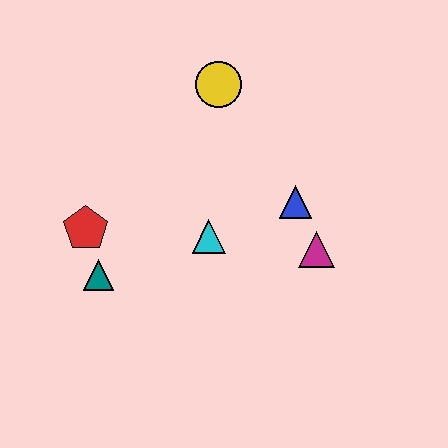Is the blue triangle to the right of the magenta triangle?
No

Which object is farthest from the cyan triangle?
The yellow circle is farthest from the cyan triangle.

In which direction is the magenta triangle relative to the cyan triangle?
The magenta triangle is to the right of the cyan triangle.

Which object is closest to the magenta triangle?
The blue triangle is closest to the magenta triangle.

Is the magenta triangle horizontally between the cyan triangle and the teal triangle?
No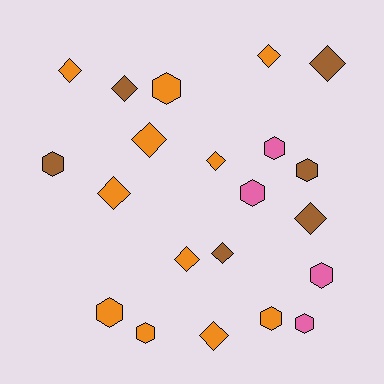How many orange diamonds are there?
There are 7 orange diamonds.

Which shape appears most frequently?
Diamond, with 11 objects.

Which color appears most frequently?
Orange, with 11 objects.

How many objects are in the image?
There are 21 objects.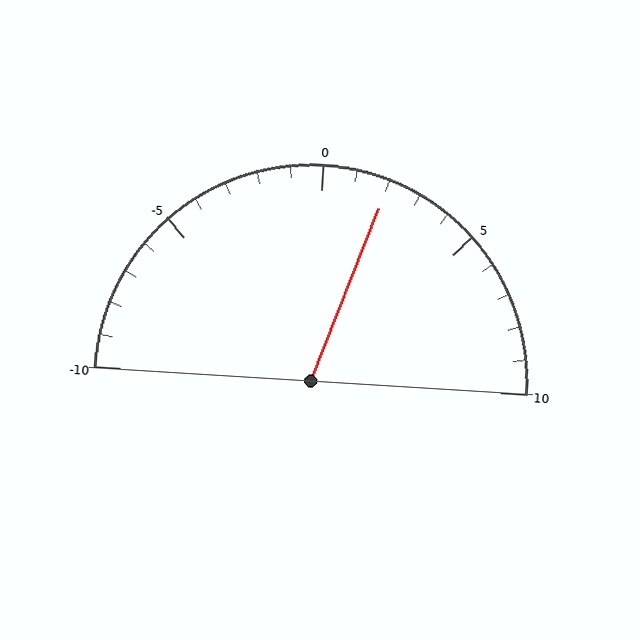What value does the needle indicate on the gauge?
The needle indicates approximately 2.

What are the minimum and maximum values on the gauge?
The gauge ranges from -10 to 10.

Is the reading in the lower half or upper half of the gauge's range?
The reading is in the upper half of the range (-10 to 10).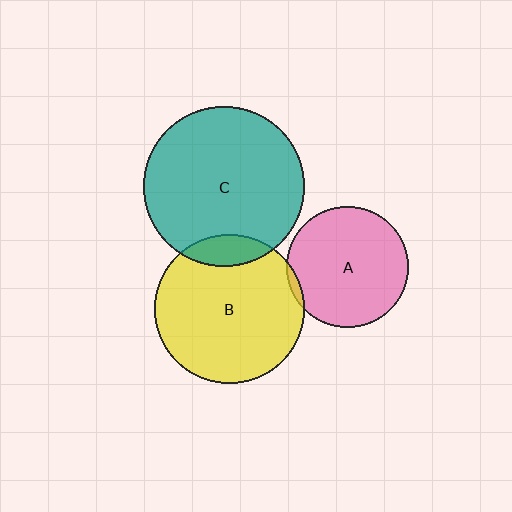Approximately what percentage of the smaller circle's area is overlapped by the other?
Approximately 10%.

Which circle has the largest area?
Circle C (teal).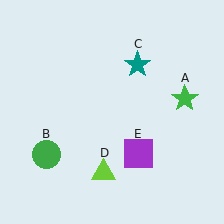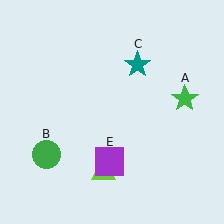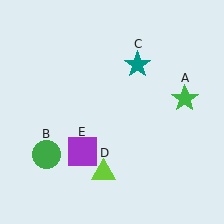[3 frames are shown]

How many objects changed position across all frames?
1 object changed position: purple square (object E).